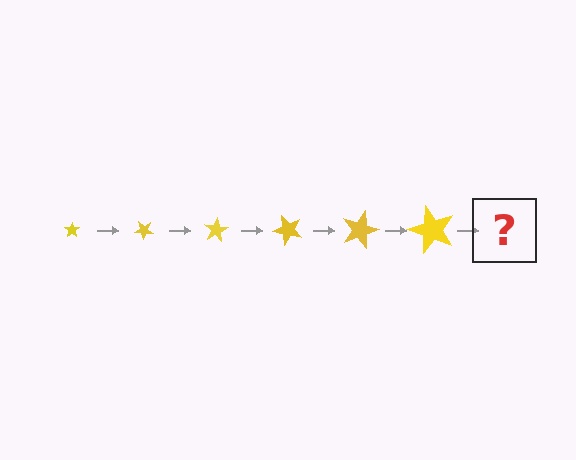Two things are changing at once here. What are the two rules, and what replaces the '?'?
The two rules are that the star grows larger each step and it rotates 40 degrees each step. The '?' should be a star, larger than the previous one and rotated 240 degrees from the start.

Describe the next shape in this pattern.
It should be a star, larger than the previous one and rotated 240 degrees from the start.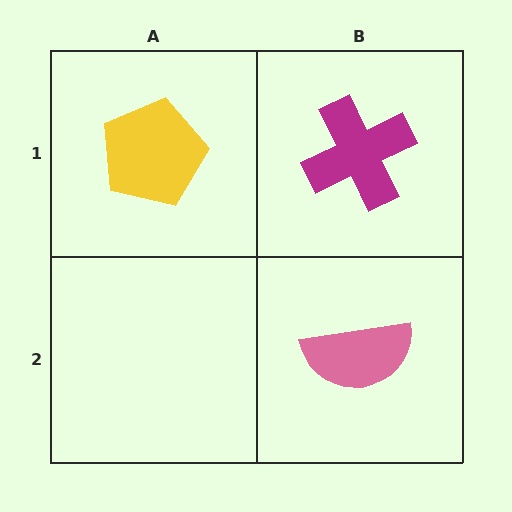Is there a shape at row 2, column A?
No, that cell is empty.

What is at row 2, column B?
A pink semicircle.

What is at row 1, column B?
A magenta cross.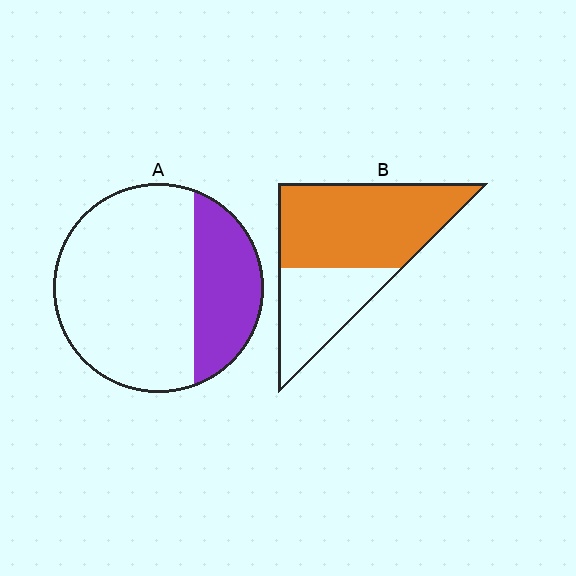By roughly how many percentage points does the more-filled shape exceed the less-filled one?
By roughly 35 percentage points (B over A).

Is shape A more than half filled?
No.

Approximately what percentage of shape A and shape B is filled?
A is approximately 30% and B is approximately 65%.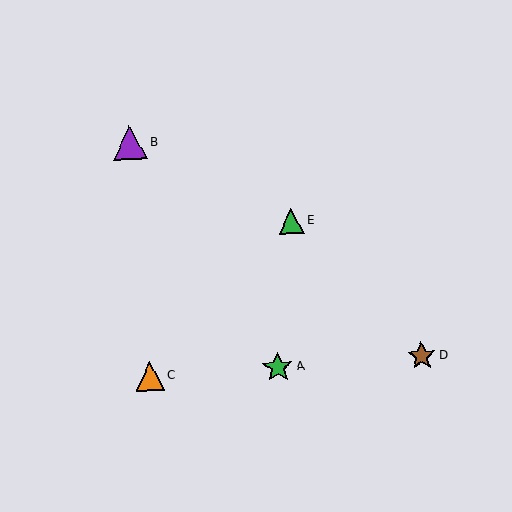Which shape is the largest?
The purple triangle (labeled B) is the largest.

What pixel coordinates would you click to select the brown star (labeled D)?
Click at (422, 356) to select the brown star D.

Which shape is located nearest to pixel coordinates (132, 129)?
The purple triangle (labeled B) at (130, 143) is nearest to that location.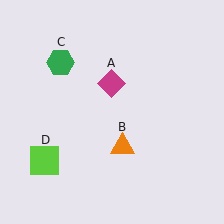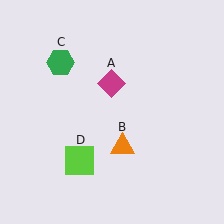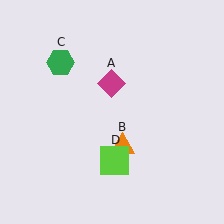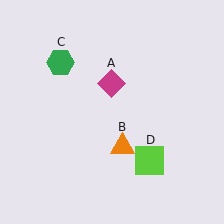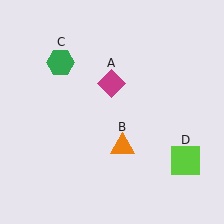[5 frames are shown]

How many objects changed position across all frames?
1 object changed position: lime square (object D).